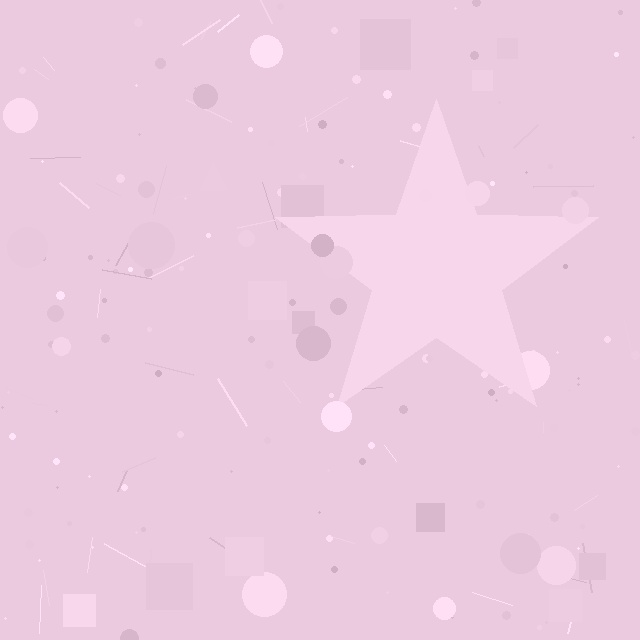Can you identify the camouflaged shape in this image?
The camouflaged shape is a star.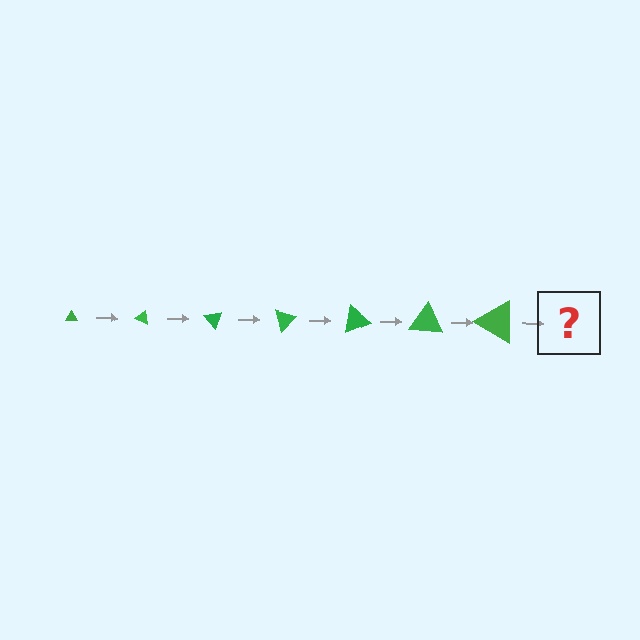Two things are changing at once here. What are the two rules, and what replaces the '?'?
The two rules are that the triangle grows larger each step and it rotates 25 degrees each step. The '?' should be a triangle, larger than the previous one and rotated 175 degrees from the start.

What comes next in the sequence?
The next element should be a triangle, larger than the previous one and rotated 175 degrees from the start.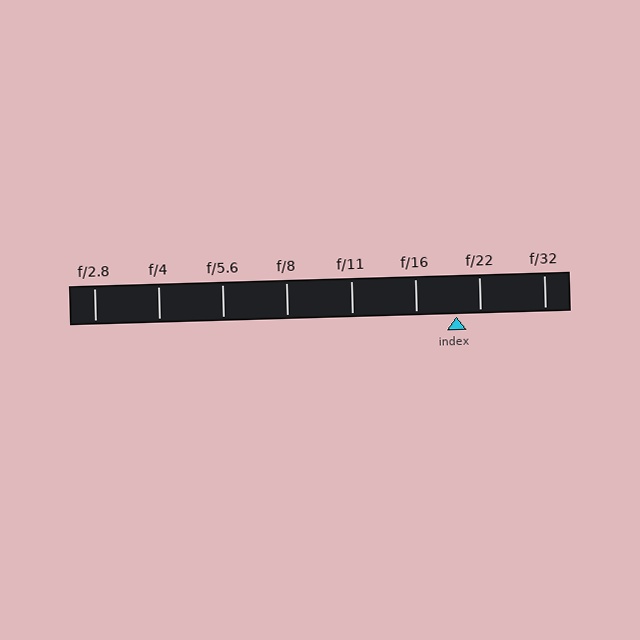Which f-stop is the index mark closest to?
The index mark is closest to f/22.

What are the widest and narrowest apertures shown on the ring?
The widest aperture shown is f/2.8 and the narrowest is f/32.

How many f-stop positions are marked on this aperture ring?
There are 8 f-stop positions marked.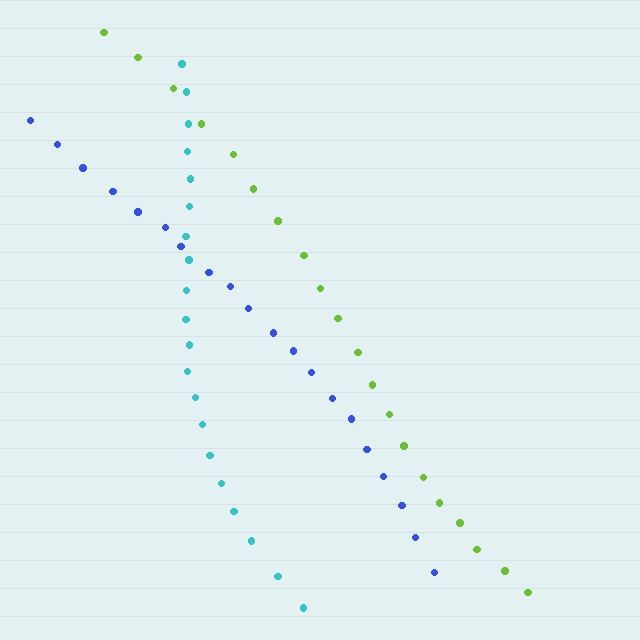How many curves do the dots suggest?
There are 3 distinct paths.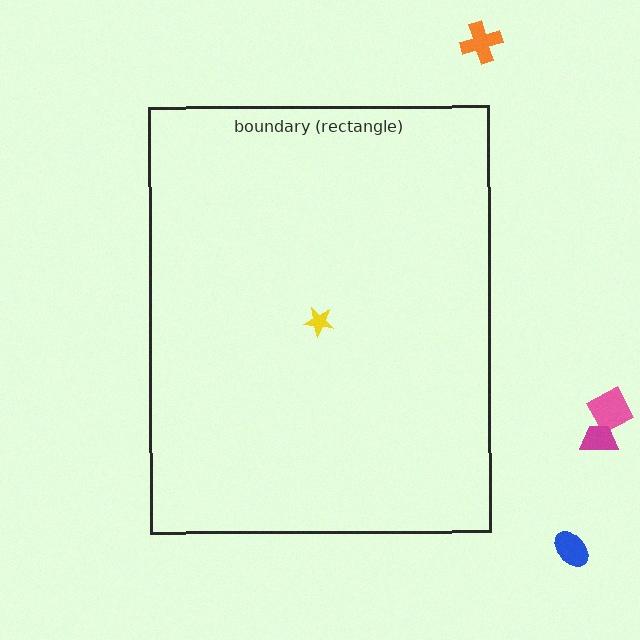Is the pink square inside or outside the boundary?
Outside.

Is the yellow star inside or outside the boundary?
Inside.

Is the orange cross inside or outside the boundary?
Outside.